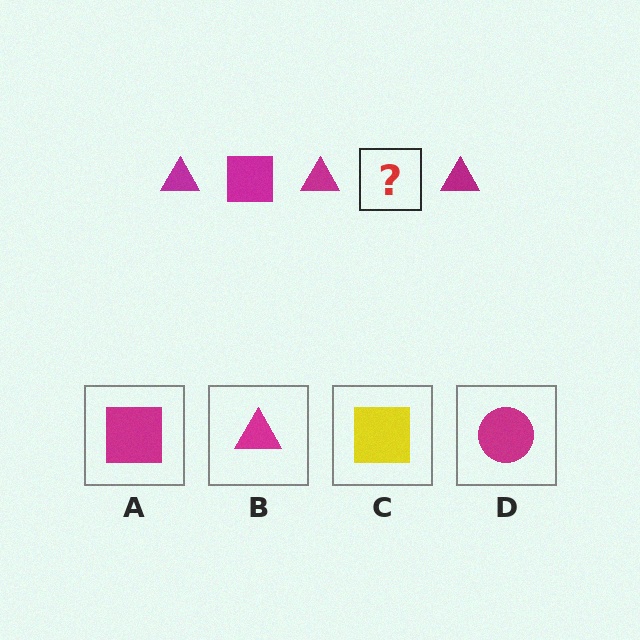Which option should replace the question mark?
Option A.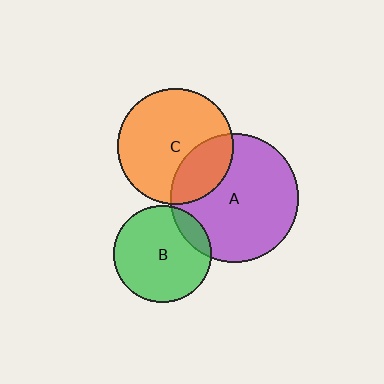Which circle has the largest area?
Circle A (purple).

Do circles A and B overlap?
Yes.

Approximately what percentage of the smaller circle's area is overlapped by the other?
Approximately 15%.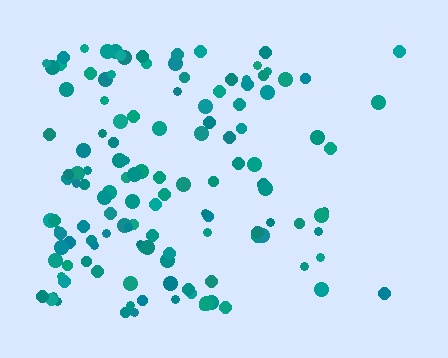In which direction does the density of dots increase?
From right to left, with the left side densest.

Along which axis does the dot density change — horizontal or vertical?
Horizontal.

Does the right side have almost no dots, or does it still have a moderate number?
Still a moderate number, just noticeably fewer than the left.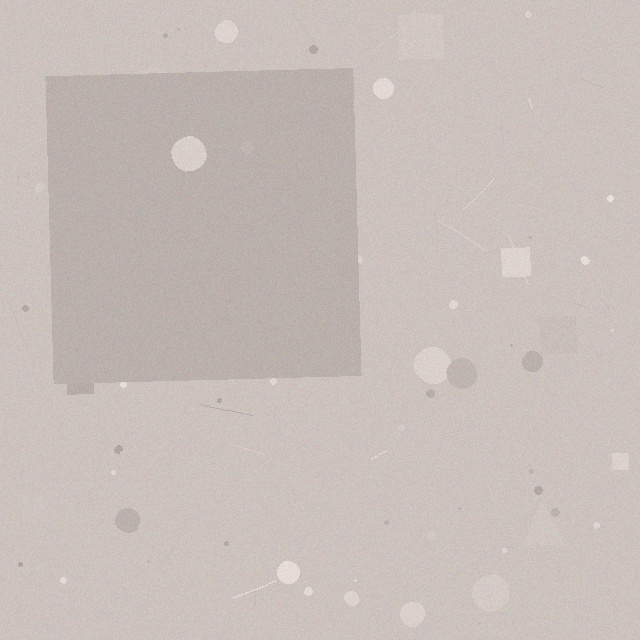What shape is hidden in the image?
A square is hidden in the image.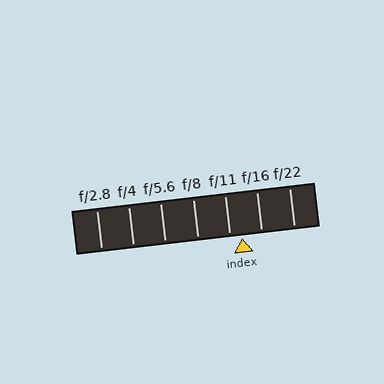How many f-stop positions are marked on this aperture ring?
There are 7 f-stop positions marked.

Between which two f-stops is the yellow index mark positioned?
The index mark is between f/11 and f/16.